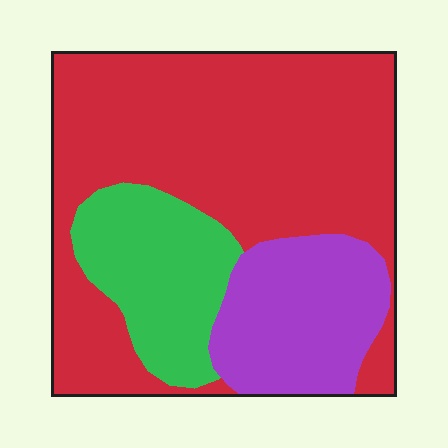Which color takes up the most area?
Red, at roughly 60%.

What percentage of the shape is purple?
Purple takes up about one fifth (1/5) of the shape.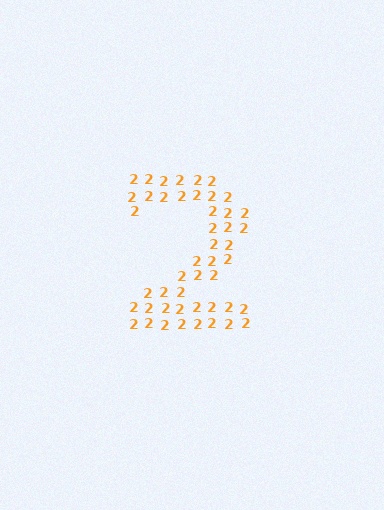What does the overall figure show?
The overall figure shows the digit 2.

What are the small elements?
The small elements are digit 2's.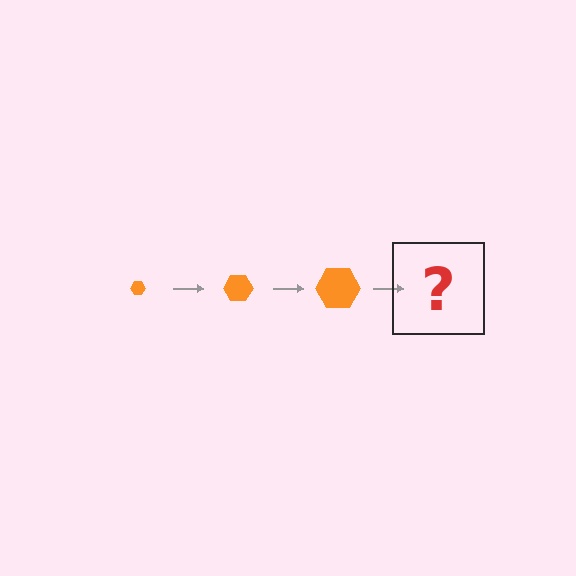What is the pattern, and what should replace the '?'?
The pattern is that the hexagon gets progressively larger each step. The '?' should be an orange hexagon, larger than the previous one.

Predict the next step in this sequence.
The next step is an orange hexagon, larger than the previous one.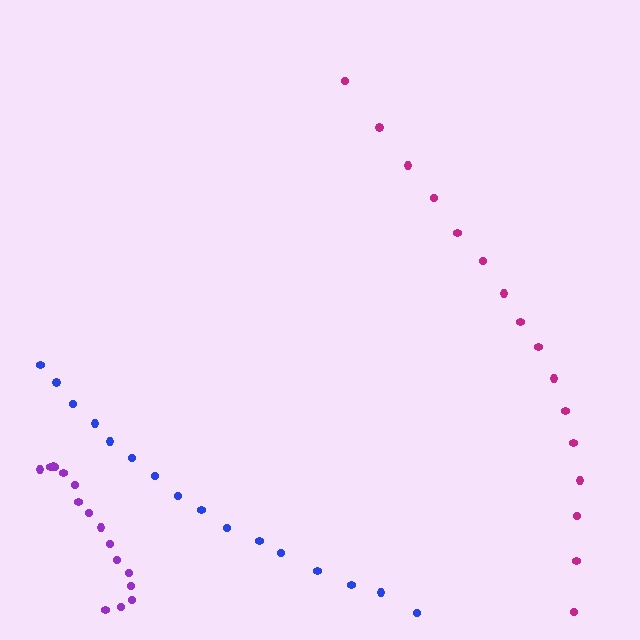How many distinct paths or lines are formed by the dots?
There are 3 distinct paths.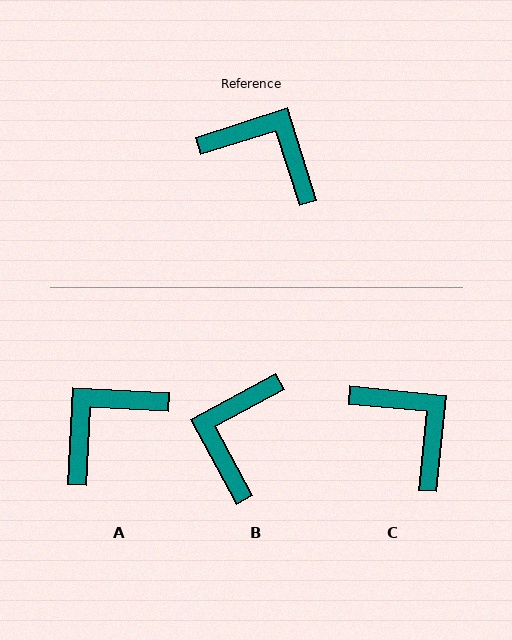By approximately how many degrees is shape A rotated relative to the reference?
Approximately 69 degrees counter-clockwise.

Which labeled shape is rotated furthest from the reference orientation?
B, about 101 degrees away.